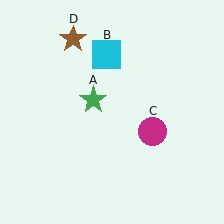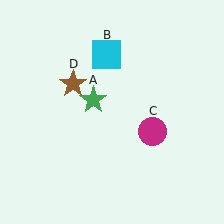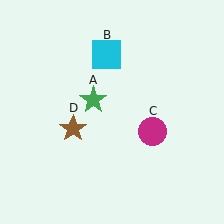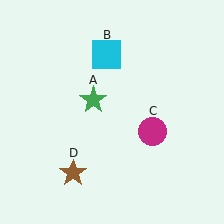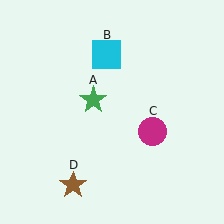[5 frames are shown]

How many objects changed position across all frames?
1 object changed position: brown star (object D).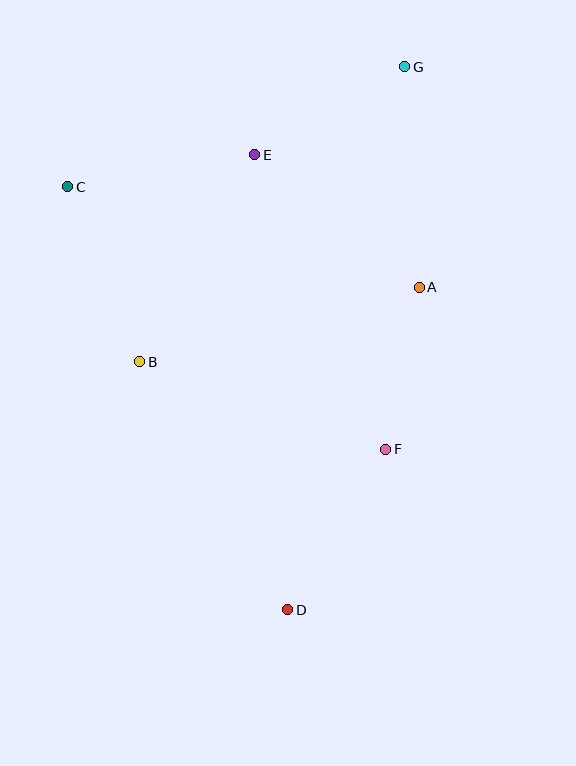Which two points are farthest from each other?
Points D and G are farthest from each other.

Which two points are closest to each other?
Points A and F are closest to each other.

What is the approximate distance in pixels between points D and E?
The distance between D and E is approximately 457 pixels.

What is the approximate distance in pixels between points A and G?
The distance between A and G is approximately 221 pixels.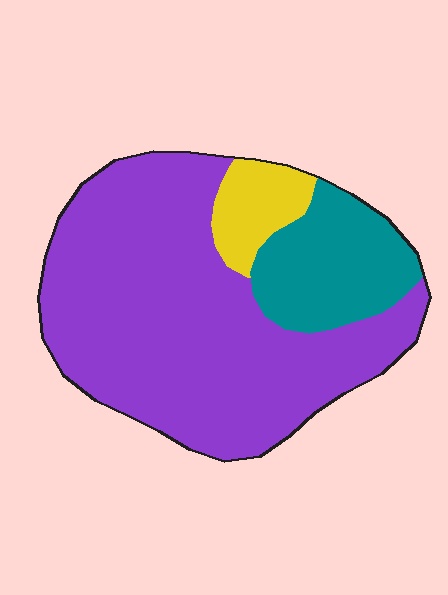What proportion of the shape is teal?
Teal takes up less than a quarter of the shape.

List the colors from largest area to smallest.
From largest to smallest: purple, teal, yellow.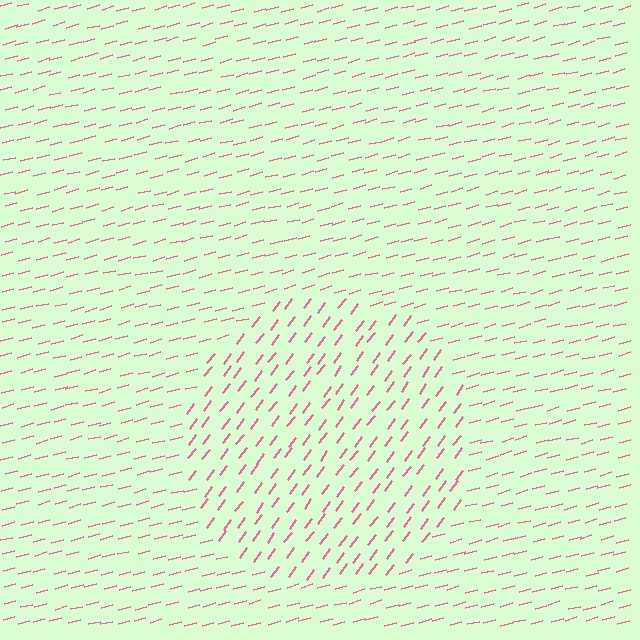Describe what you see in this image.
The image is filled with small pink line segments. A circle region in the image has lines oriented differently from the surrounding lines, creating a visible texture boundary.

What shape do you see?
I see a circle.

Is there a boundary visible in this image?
Yes, there is a texture boundary formed by a change in line orientation.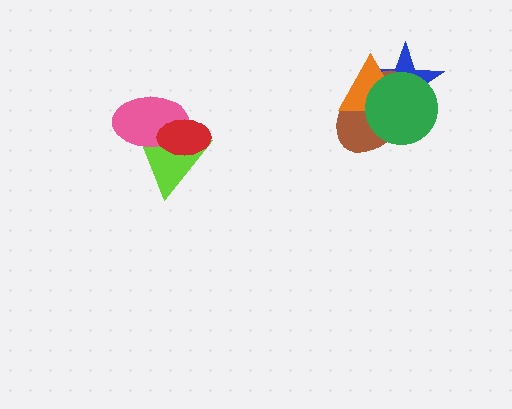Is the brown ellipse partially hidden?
Yes, it is partially covered by another shape.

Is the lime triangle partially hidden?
Yes, it is partially covered by another shape.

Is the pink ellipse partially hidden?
Yes, it is partially covered by another shape.